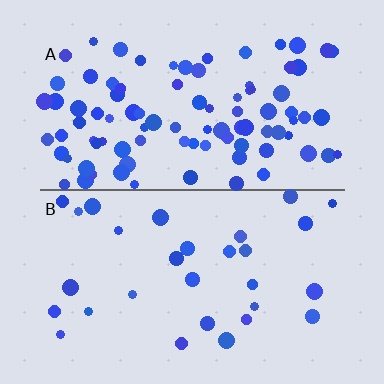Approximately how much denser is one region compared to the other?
Approximately 3.1× — region A over region B.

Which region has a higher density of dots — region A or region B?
A (the top).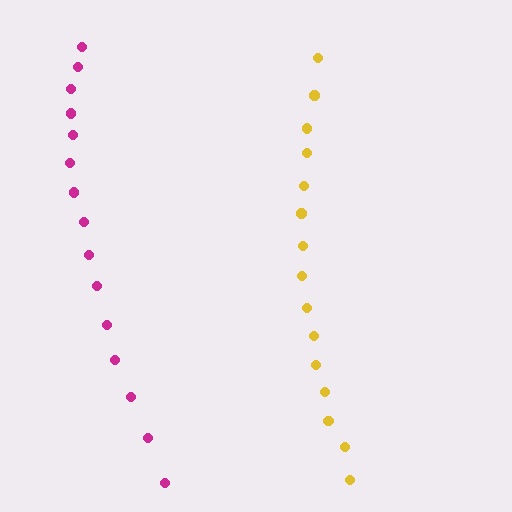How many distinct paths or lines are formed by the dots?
There are 2 distinct paths.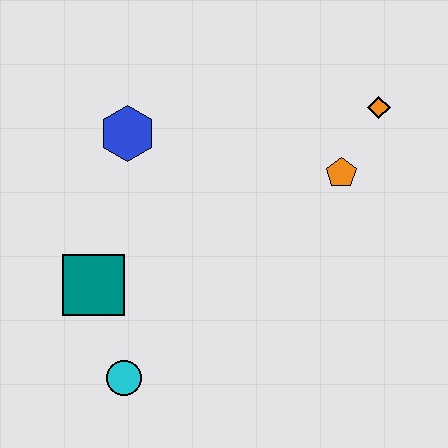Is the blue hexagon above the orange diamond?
No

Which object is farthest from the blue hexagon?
The orange diamond is farthest from the blue hexagon.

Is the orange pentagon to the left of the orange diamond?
Yes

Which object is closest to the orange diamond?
The orange pentagon is closest to the orange diamond.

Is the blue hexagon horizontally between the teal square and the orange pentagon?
Yes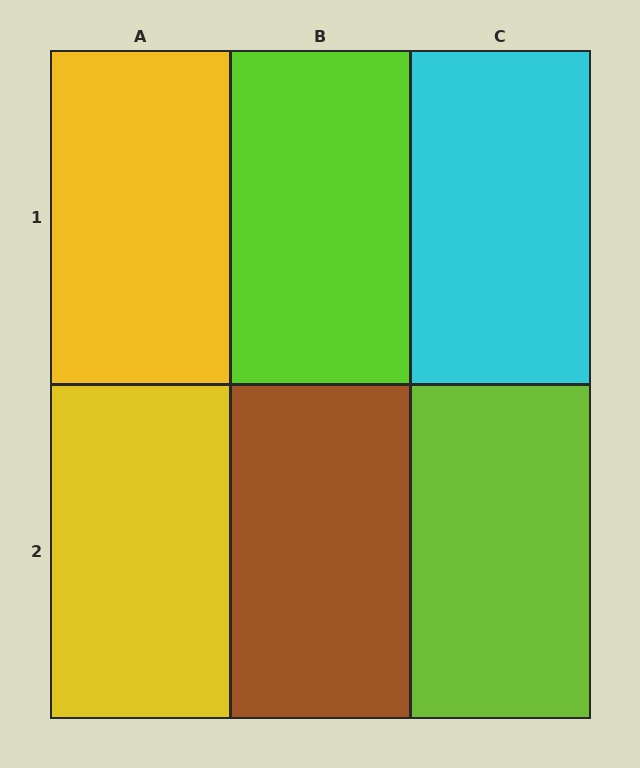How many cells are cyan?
1 cell is cyan.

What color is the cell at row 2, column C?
Lime.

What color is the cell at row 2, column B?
Brown.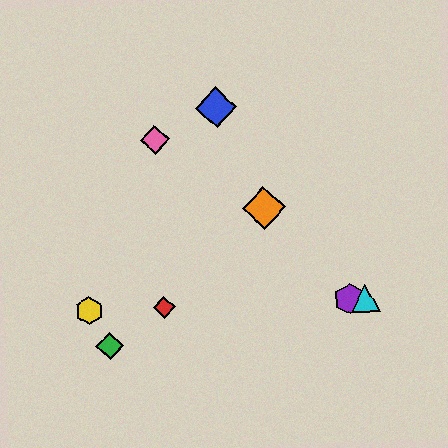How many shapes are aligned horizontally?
4 shapes (the red diamond, the yellow hexagon, the purple hexagon, the cyan triangle) are aligned horizontally.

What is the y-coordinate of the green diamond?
The green diamond is at y≈346.